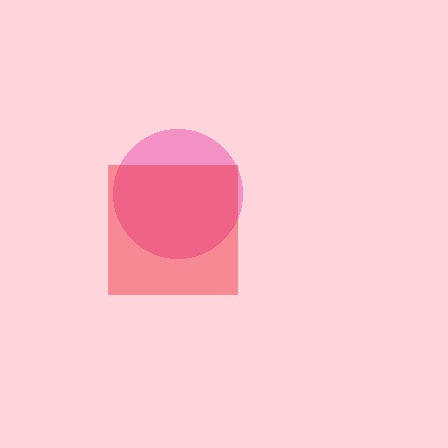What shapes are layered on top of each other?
The layered shapes are: a pink circle, a red square.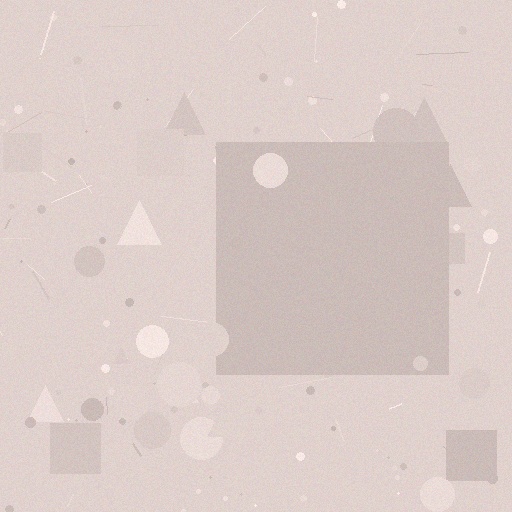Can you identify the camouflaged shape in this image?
The camouflaged shape is a square.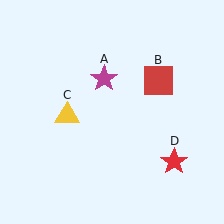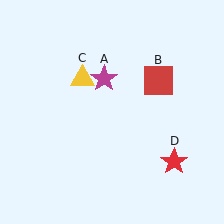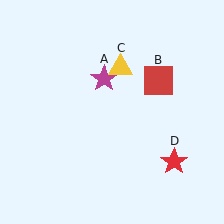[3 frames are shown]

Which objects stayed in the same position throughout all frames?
Magenta star (object A) and red square (object B) and red star (object D) remained stationary.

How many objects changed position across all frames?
1 object changed position: yellow triangle (object C).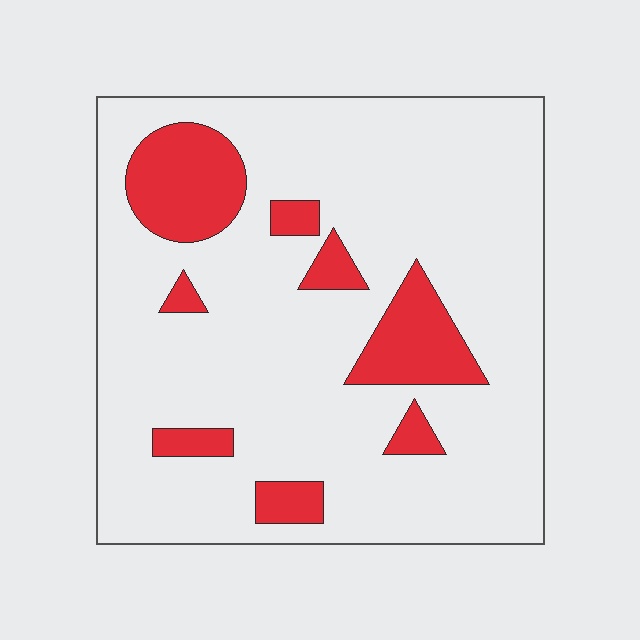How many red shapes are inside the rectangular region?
8.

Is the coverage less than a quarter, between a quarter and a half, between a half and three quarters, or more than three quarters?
Less than a quarter.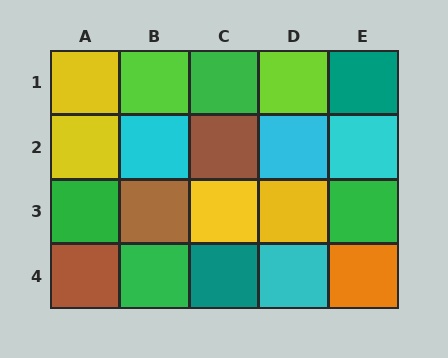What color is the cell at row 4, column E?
Orange.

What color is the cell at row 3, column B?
Brown.